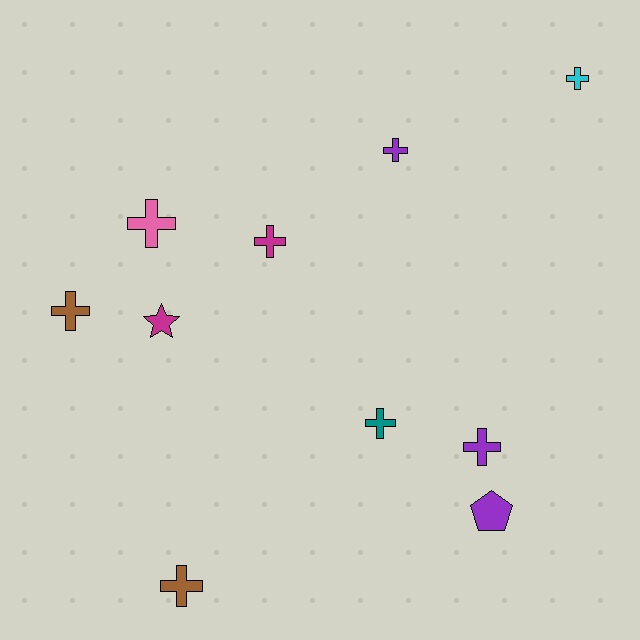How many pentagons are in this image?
There is 1 pentagon.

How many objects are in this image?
There are 10 objects.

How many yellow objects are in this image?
There are no yellow objects.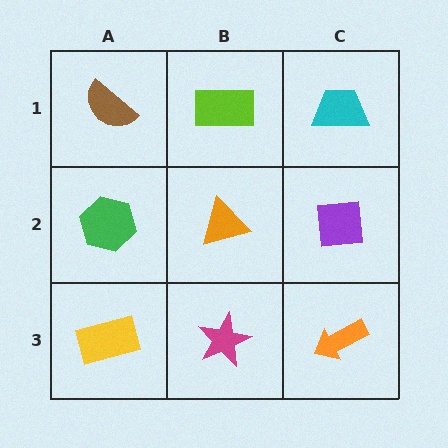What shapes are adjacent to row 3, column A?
A green hexagon (row 2, column A), a magenta star (row 3, column B).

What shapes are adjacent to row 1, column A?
A green hexagon (row 2, column A), a lime rectangle (row 1, column B).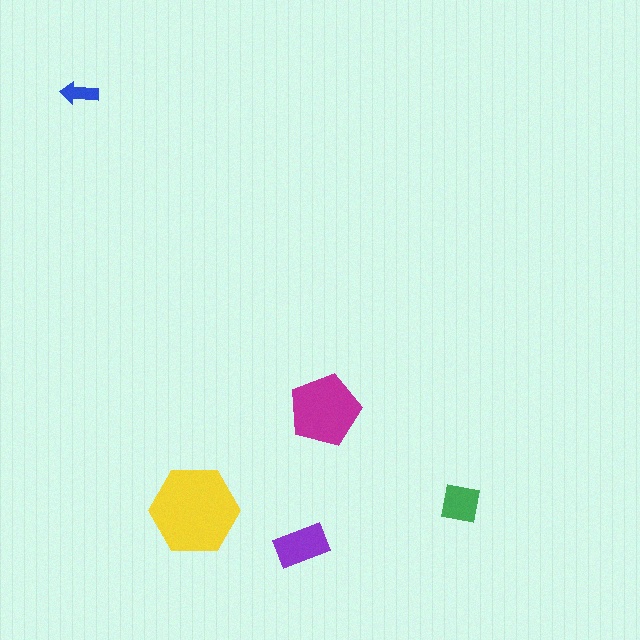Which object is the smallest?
The blue arrow.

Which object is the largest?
The yellow hexagon.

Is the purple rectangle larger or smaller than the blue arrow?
Larger.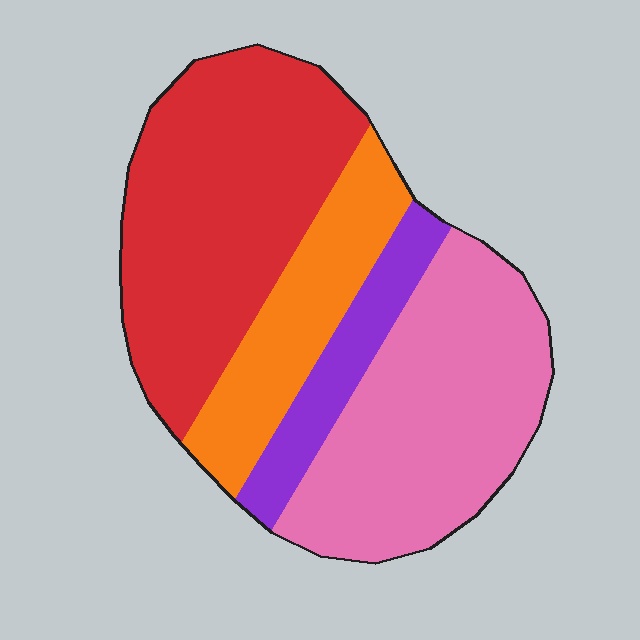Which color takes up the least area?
Purple, at roughly 10%.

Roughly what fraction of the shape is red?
Red covers roughly 35% of the shape.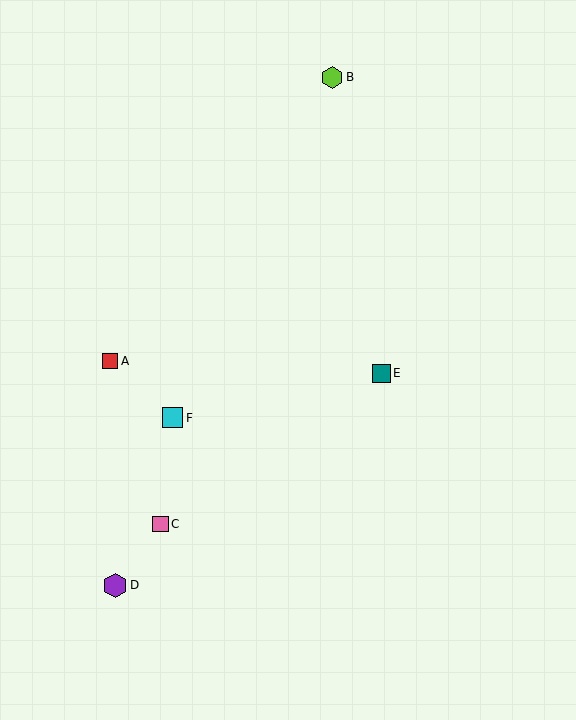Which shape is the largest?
The purple hexagon (labeled D) is the largest.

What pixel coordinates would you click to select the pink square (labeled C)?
Click at (160, 524) to select the pink square C.